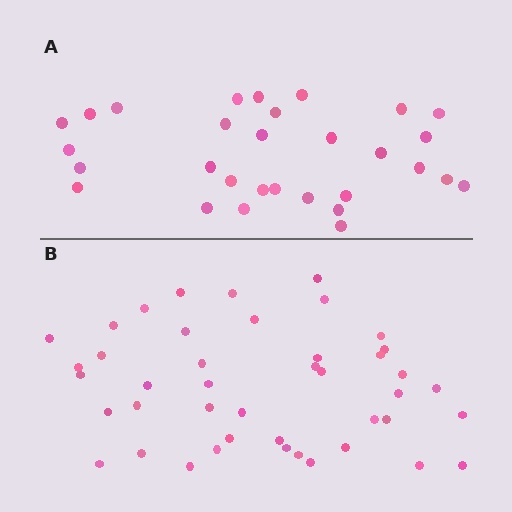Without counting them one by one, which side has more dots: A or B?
Region B (the bottom region) has more dots.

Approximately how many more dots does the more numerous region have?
Region B has approximately 15 more dots than region A.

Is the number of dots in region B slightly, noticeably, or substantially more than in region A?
Region B has noticeably more, but not dramatically so. The ratio is roughly 1.4 to 1.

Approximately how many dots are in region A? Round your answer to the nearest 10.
About 30 dots.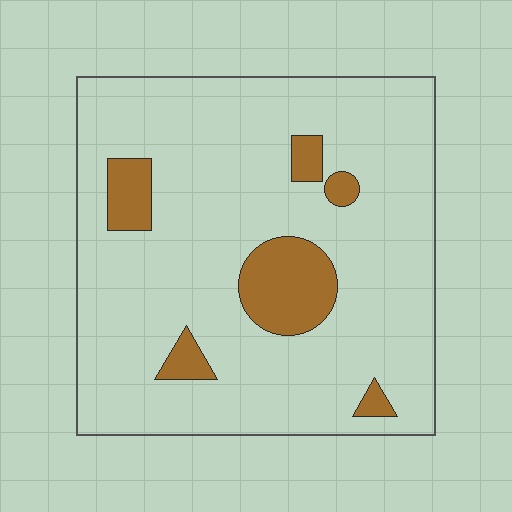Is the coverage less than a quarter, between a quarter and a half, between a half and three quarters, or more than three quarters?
Less than a quarter.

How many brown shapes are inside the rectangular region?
6.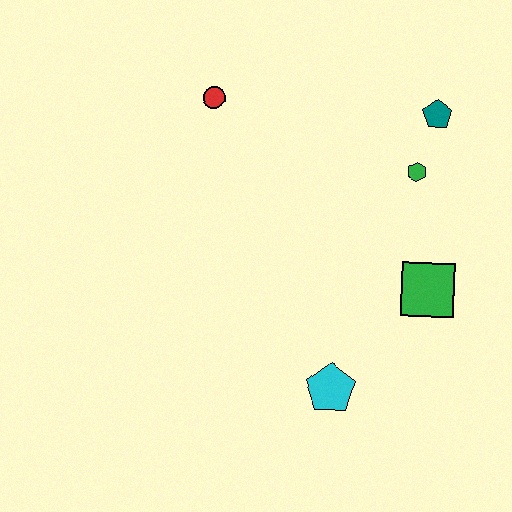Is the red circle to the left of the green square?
Yes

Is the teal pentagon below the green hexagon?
No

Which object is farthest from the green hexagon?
The cyan pentagon is farthest from the green hexagon.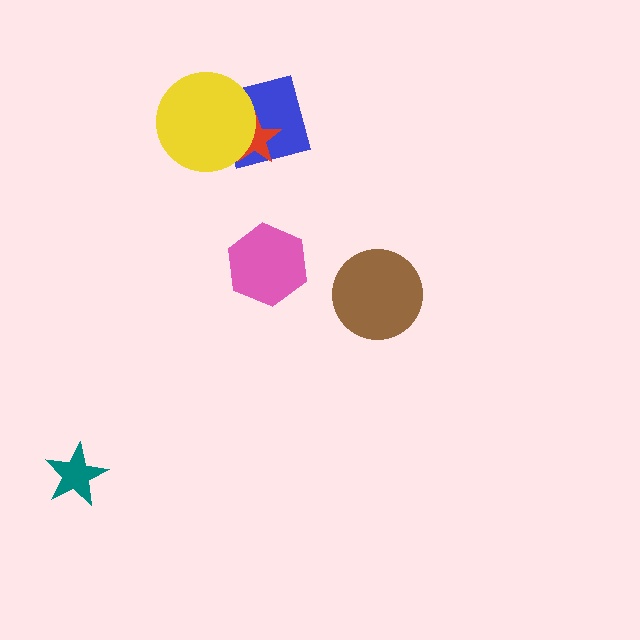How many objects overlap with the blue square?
2 objects overlap with the blue square.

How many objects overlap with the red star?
2 objects overlap with the red star.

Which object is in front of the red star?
The yellow circle is in front of the red star.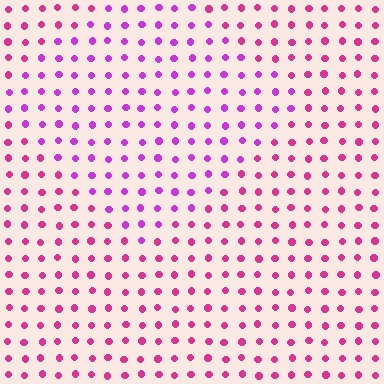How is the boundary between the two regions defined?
The boundary is defined purely by a slight shift in hue (about 31 degrees). Spacing, size, and orientation are identical on both sides.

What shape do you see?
I see a diamond.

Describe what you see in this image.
The image is filled with small magenta elements in a uniform arrangement. A diamond-shaped region is visible where the elements are tinted to a slightly different hue, forming a subtle color boundary.